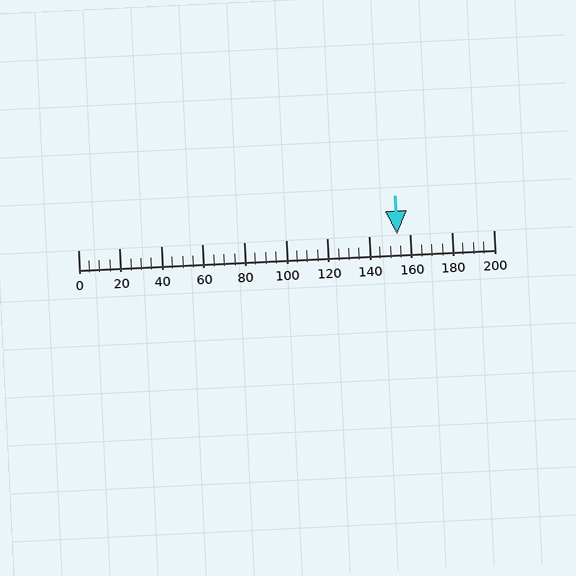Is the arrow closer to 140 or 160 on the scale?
The arrow is closer to 160.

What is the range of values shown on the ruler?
The ruler shows values from 0 to 200.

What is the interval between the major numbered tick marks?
The major tick marks are spaced 20 units apart.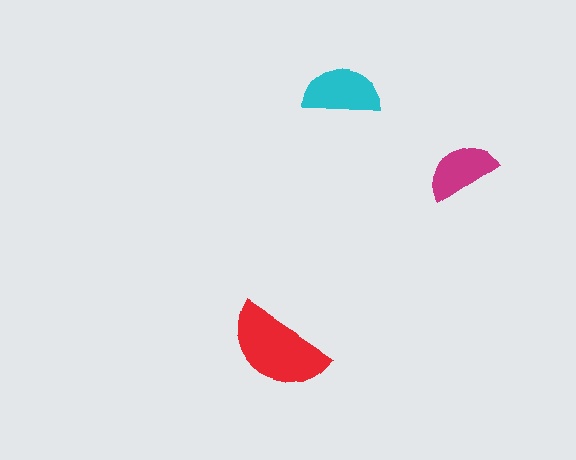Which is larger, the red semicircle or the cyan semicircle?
The red one.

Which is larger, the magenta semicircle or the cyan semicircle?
The cyan one.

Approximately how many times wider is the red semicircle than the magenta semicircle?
About 1.5 times wider.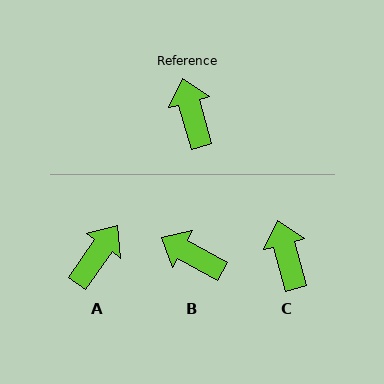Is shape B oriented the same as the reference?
No, it is off by about 45 degrees.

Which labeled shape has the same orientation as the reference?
C.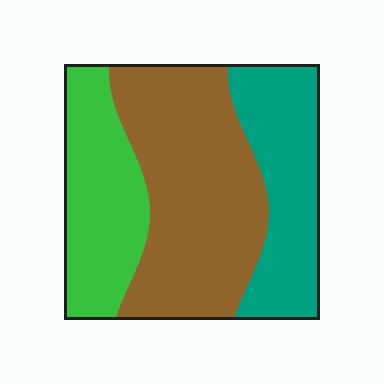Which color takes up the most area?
Brown, at roughly 45%.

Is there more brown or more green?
Brown.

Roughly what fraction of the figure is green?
Green covers 26% of the figure.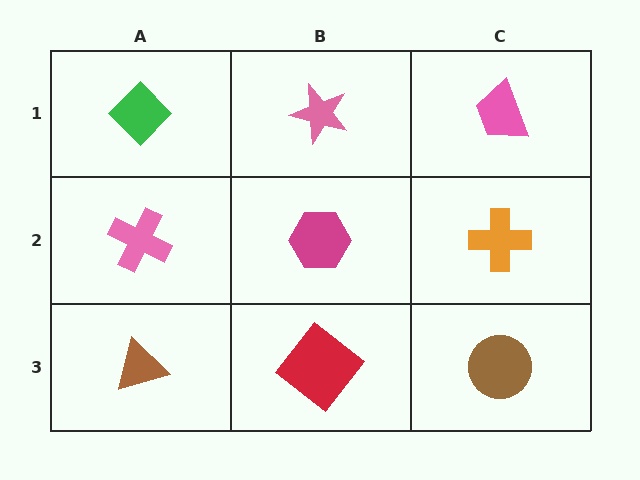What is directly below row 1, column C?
An orange cross.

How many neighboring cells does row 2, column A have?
3.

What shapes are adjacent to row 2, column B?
A pink star (row 1, column B), a red diamond (row 3, column B), a pink cross (row 2, column A), an orange cross (row 2, column C).